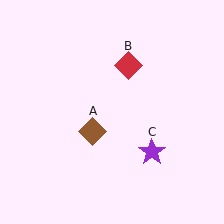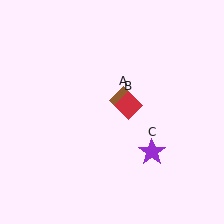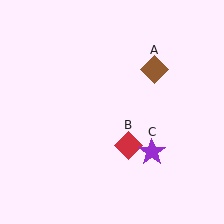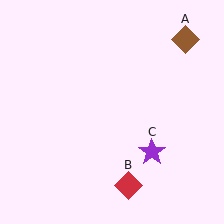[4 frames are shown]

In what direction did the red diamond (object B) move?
The red diamond (object B) moved down.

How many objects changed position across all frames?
2 objects changed position: brown diamond (object A), red diamond (object B).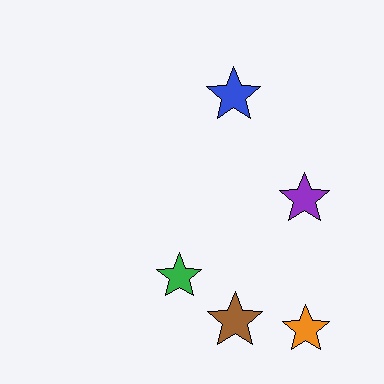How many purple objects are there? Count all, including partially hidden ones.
There is 1 purple object.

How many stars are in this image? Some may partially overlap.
There are 5 stars.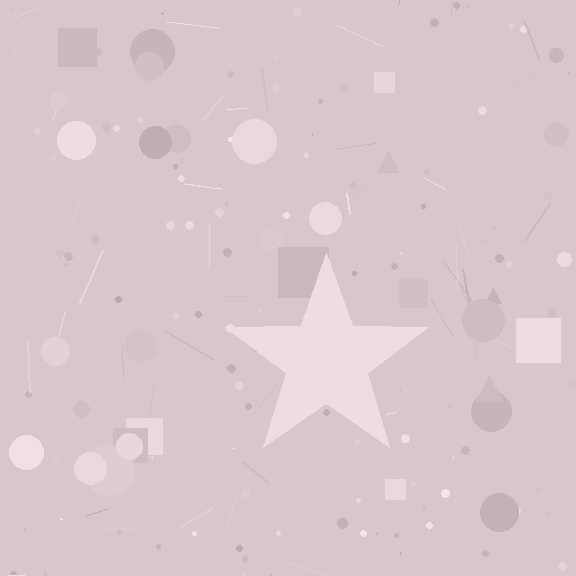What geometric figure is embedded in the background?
A star is embedded in the background.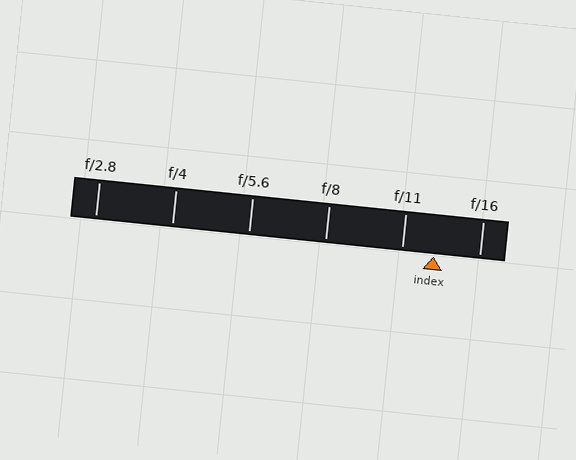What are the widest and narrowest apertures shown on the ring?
The widest aperture shown is f/2.8 and the narrowest is f/16.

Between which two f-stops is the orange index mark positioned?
The index mark is between f/11 and f/16.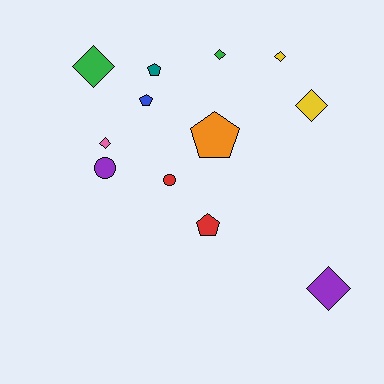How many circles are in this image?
There are 2 circles.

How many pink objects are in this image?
There is 1 pink object.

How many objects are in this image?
There are 12 objects.